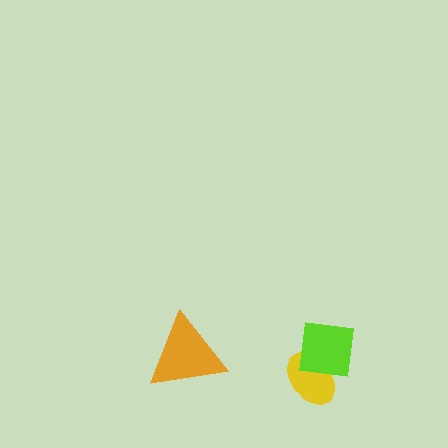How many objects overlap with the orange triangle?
0 objects overlap with the orange triangle.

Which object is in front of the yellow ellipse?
The lime square is in front of the yellow ellipse.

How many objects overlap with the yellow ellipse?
1 object overlaps with the yellow ellipse.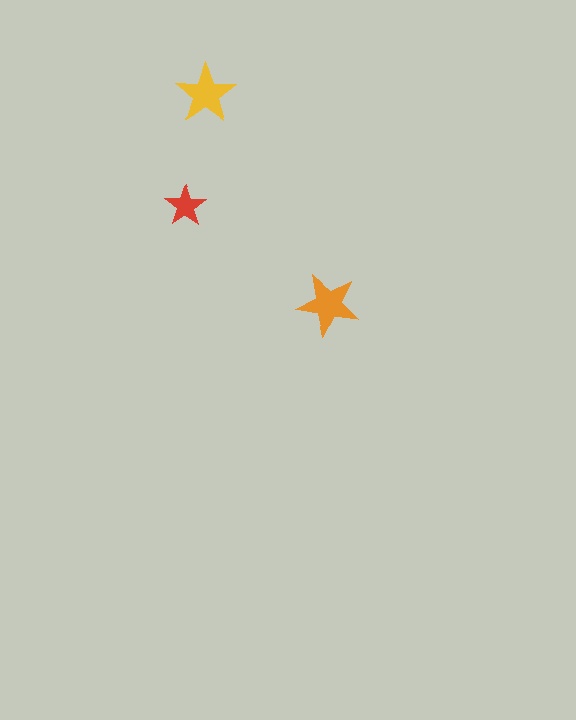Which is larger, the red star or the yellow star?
The yellow one.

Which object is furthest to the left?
The red star is leftmost.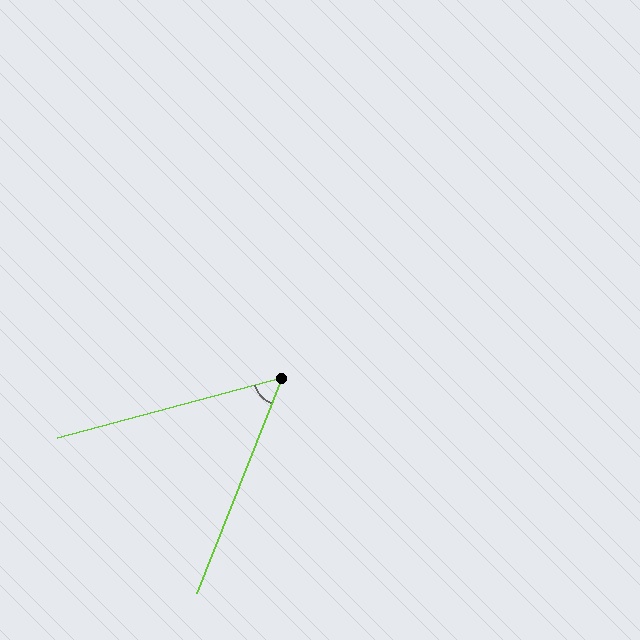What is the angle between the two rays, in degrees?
Approximately 53 degrees.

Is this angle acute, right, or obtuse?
It is acute.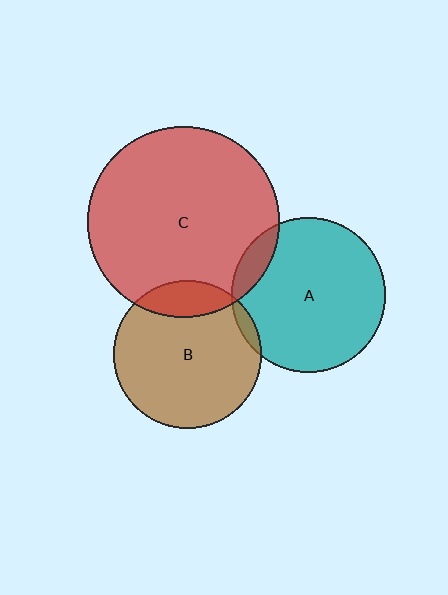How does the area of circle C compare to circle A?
Approximately 1.5 times.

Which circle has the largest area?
Circle C (red).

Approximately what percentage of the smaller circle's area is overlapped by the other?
Approximately 5%.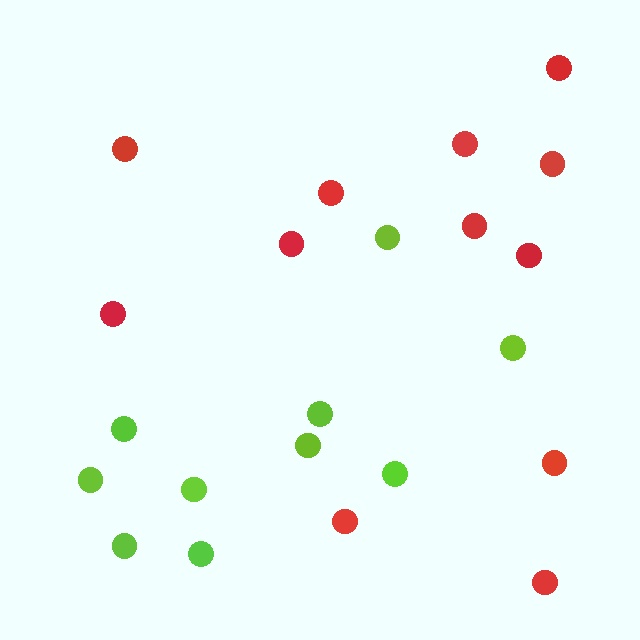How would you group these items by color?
There are 2 groups: one group of lime circles (10) and one group of red circles (12).